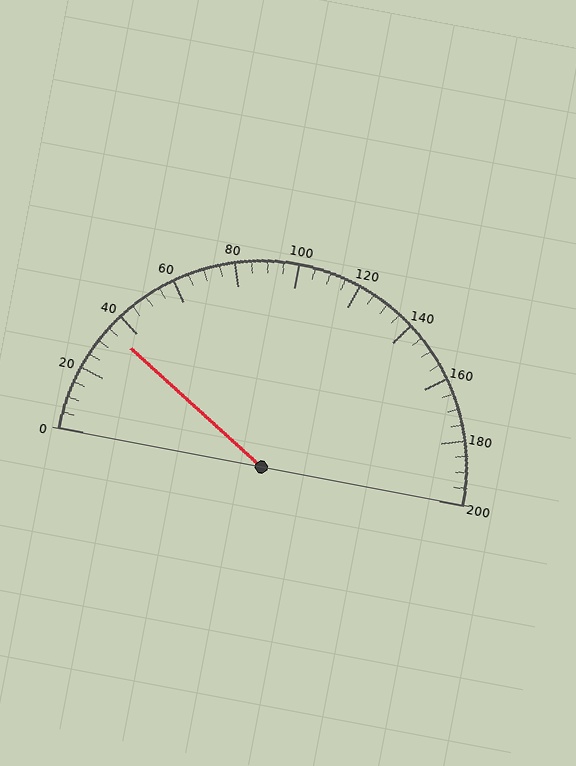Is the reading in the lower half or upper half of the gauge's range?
The reading is in the lower half of the range (0 to 200).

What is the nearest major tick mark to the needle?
The nearest major tick mark is 40.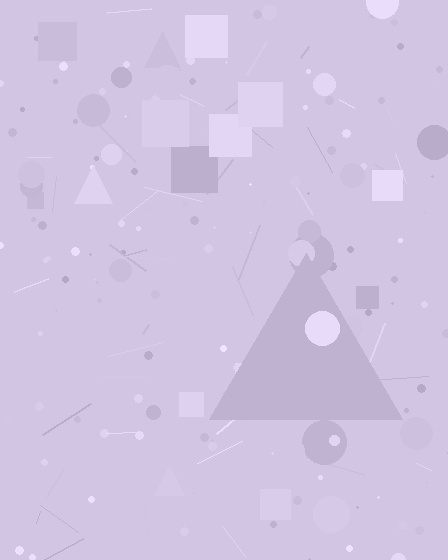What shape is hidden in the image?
A triangle is hidden in the image.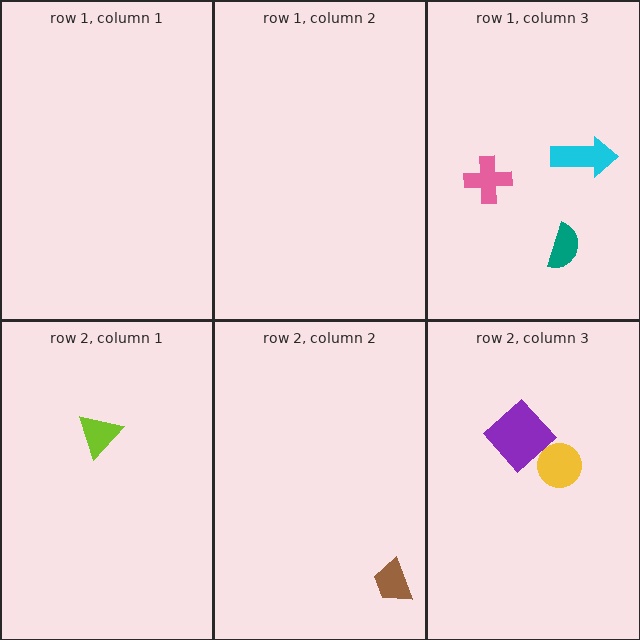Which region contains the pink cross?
The row 1, column 3 region.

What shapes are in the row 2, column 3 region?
The yellow circle, the purple diamond.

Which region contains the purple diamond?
The row 2, column 3 region.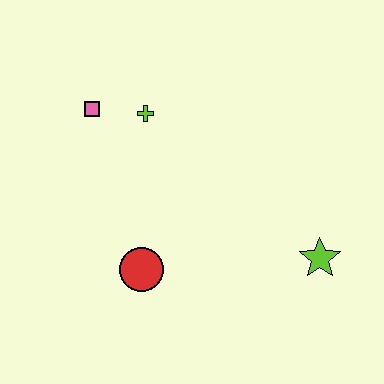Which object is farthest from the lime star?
The pink square is farthest from the lime star.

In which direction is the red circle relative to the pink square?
The red circle is below the pink square.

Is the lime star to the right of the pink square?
Yes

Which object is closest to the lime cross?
The pink square is closest to the lime cross.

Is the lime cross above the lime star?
Yes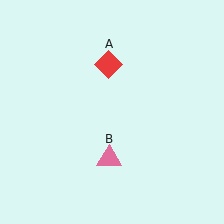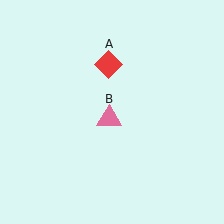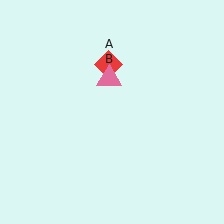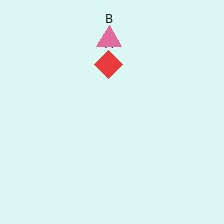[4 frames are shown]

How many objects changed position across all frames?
1 object changed position: pink triangle (object B).